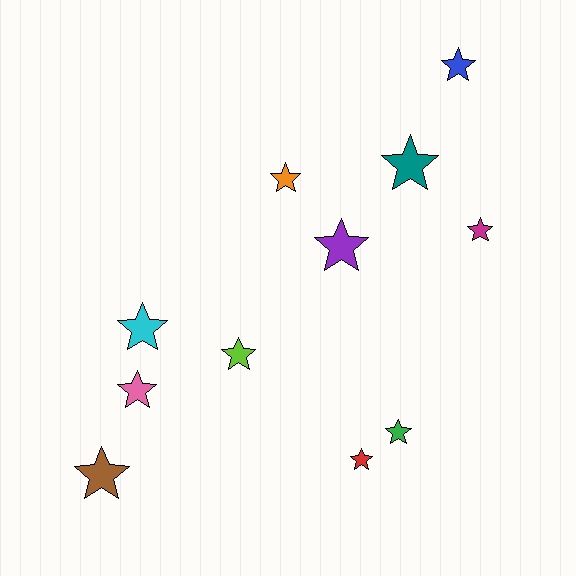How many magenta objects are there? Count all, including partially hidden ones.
There is 1 magenta object.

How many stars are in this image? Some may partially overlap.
There are 11 stars.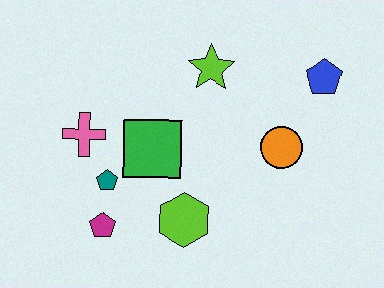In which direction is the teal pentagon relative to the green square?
The teal pentagon is to the left of the green square.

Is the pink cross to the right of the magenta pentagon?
No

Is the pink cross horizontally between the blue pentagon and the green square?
No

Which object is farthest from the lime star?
The magenta pentagon is farthest from the lime star.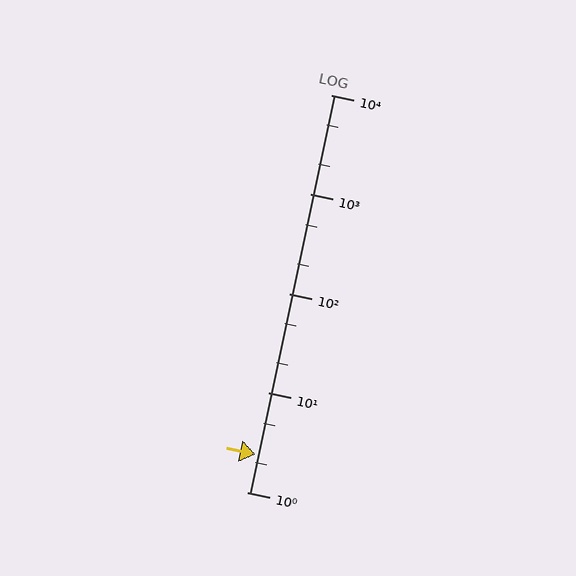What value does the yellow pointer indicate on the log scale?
The pointer indicates approximately 2.4.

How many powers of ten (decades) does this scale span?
The scale spans 4 decades, from 1 to 10000.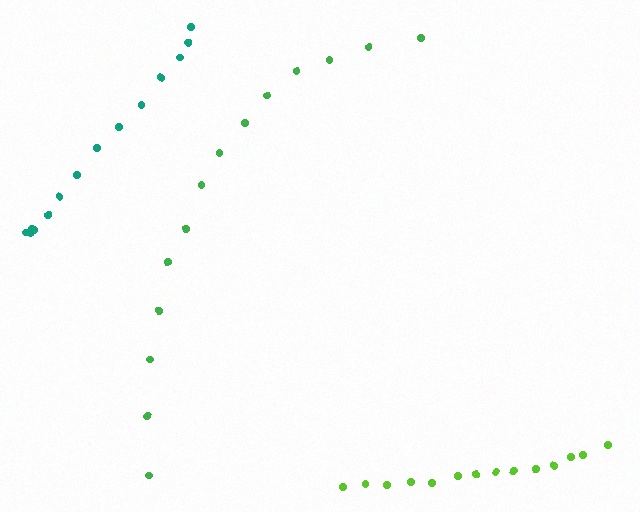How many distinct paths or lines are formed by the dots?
There are 3 distinct paths.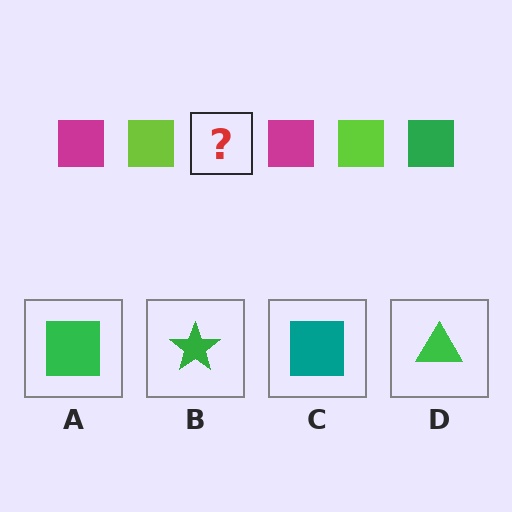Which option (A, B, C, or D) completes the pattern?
A.